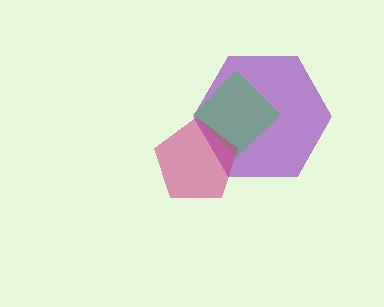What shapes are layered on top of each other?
The layered shapes are: a purple hexagon, a green diamond, a magenta pentagon.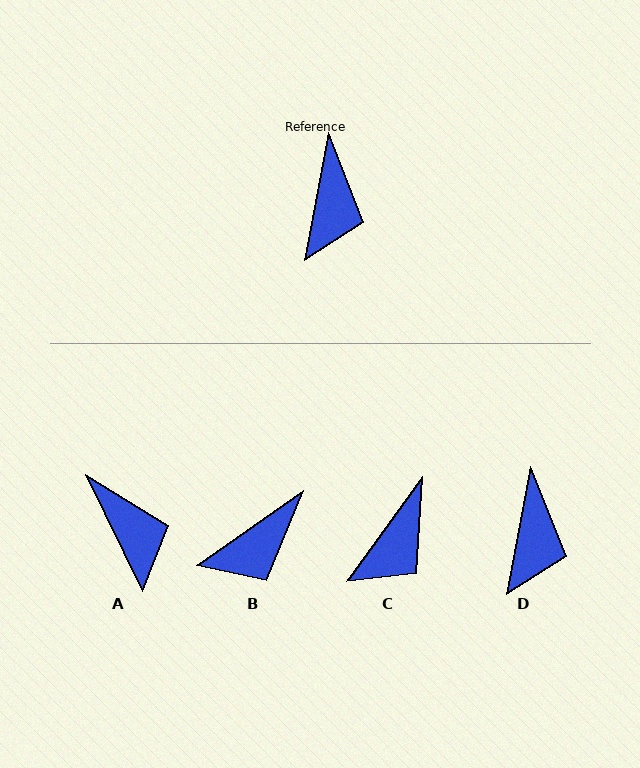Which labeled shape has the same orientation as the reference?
D.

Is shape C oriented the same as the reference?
No, it is off by about 25 degrees.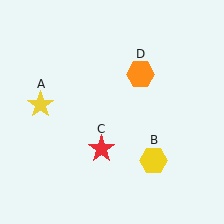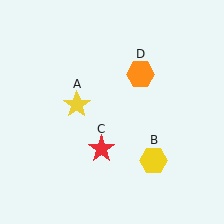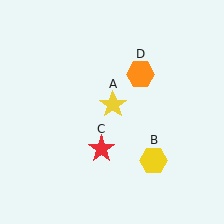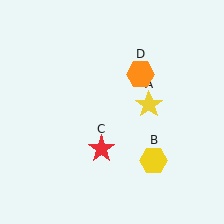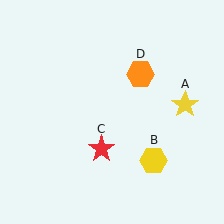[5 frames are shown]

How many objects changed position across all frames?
1 object changed position: yellow star (object A).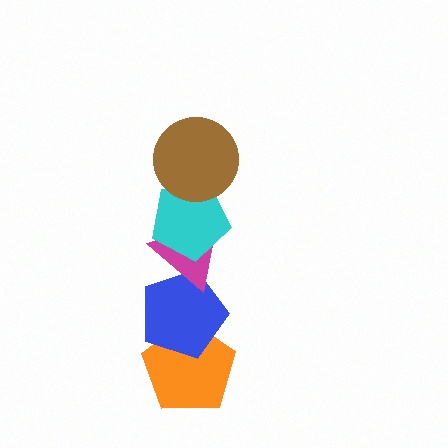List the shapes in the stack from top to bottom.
From top to bottom: the brown circle, the cyan pentagon, the magenta triangle, the blue pentagon, the orange pentagon.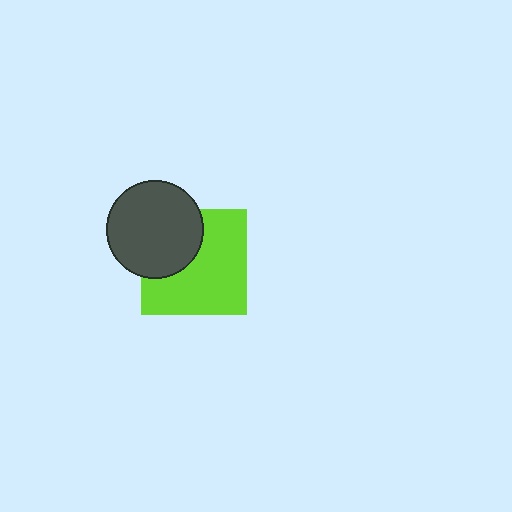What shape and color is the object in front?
The object in front is a dark gray circle.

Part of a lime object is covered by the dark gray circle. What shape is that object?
It is a square.